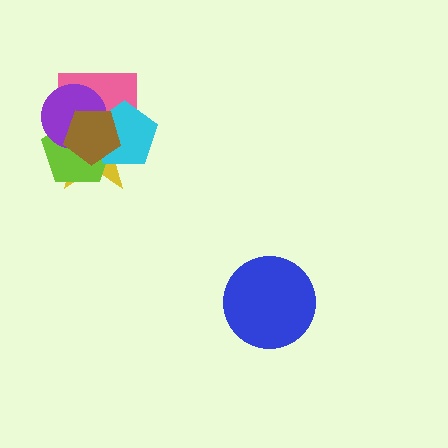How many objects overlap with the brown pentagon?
5 objects overlap with the brown pentagon.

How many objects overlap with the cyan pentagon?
5 objects overlap with the cyan pentagon.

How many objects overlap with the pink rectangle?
5 objects overlap with the pink rectangle.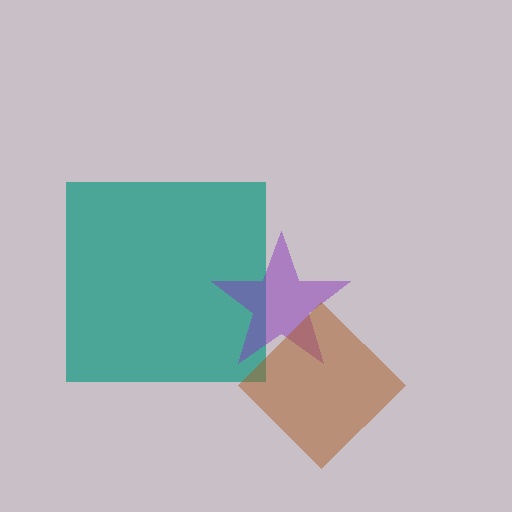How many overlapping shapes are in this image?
There are 3 overlapping shapes in the image.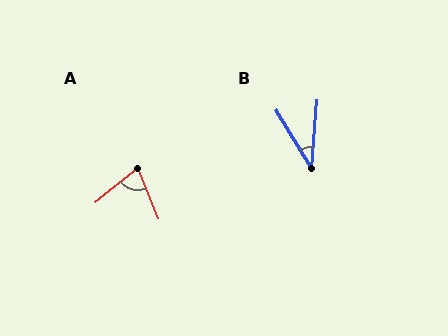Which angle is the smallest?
B, at approximately 36 degrees.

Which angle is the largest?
A, at approximately 74 degrees.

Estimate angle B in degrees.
Approximately 36 degrees.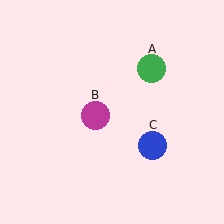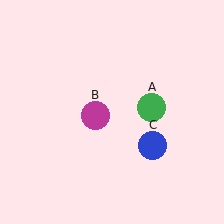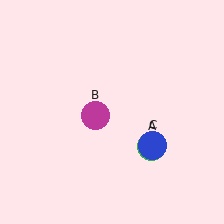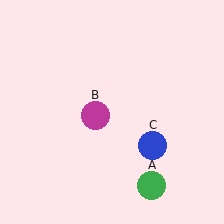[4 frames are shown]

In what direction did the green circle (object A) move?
The green circle (object A) moved down.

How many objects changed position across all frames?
1 object changed position: green circle (object A).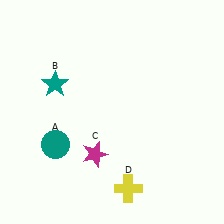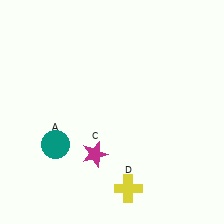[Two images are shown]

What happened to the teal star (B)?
The teal star (B) was removed in Image 2. It was in the top-left area of Image 1.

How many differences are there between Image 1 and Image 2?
There is 1 difference between the two images.